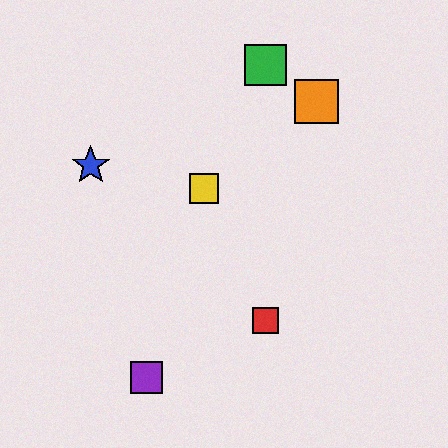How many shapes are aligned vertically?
2 shapes (the red square, the green square) are aligned vertically.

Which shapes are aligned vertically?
The red square, the green square are aligned vertically.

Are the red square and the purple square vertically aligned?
No, the red square is at x≈266 and the purple square is at x≈146.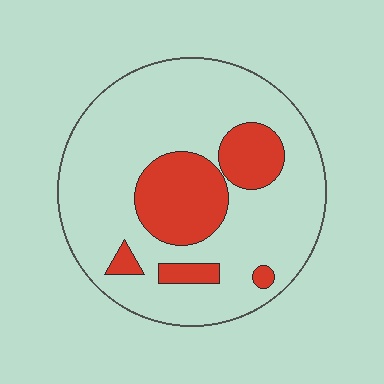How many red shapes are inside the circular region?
5.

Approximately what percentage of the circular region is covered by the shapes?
Approximately 25%.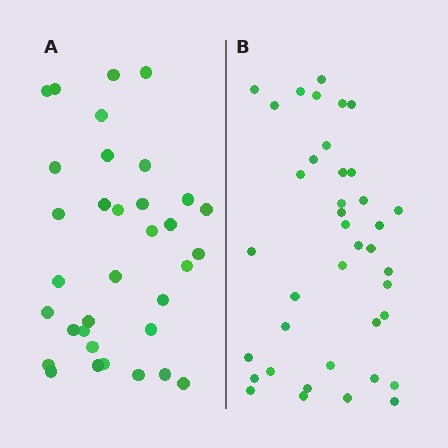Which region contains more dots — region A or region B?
Region B (the right region) has more dots.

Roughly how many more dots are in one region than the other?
Region B has about 5 more dots than region A.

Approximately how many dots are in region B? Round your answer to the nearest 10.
About 40 dots. (The exact count is 39, which rounds to 40.)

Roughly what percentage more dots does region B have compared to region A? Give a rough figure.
About 15% more.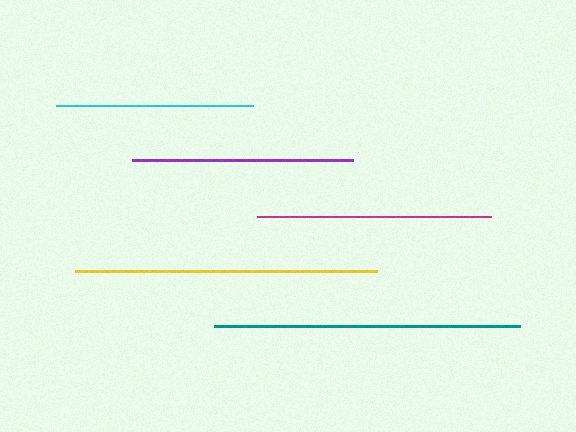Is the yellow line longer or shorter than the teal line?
The teal line is longer than the yellow line.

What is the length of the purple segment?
The purple segment is approximately 221 pixels long.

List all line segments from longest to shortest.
From longest to shortest: teal, yellow, magenta, purple, cyan.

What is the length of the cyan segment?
The cyan segment is approximately 196 pixels long.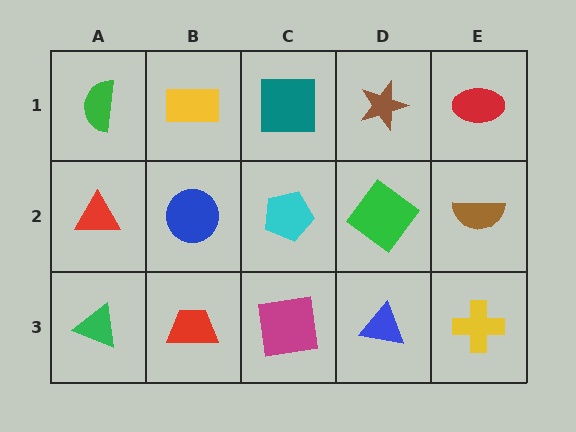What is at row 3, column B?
A red trapezoid.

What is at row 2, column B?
A blue circle.